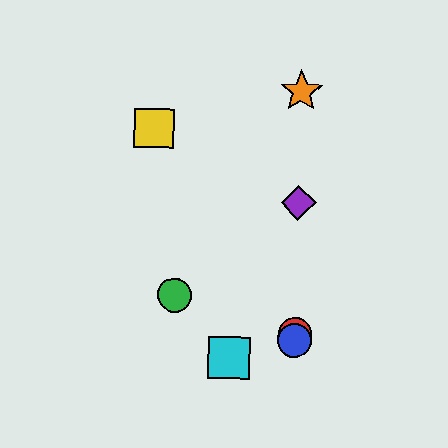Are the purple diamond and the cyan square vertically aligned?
No, the purple diamond is at x≈298 and the cyan square is at x≈229.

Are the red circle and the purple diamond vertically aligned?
Yes, both are at x≈295.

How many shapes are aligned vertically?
4 shapes (the red circle, the blue circle, the purple diamond, the orange star) are aligned vertically.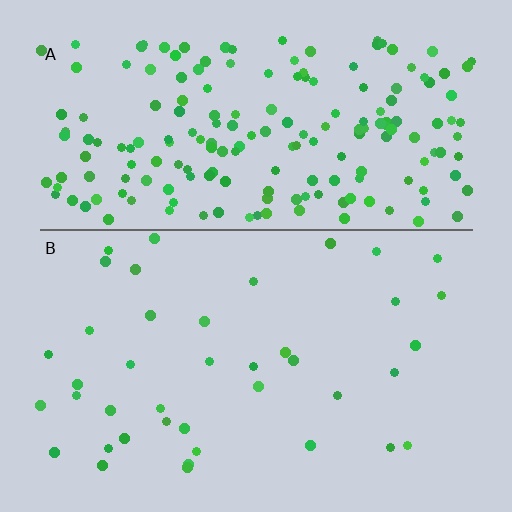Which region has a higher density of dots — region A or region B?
A (the top).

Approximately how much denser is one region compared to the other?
Approximately 4.9× — region A over region B.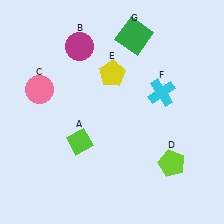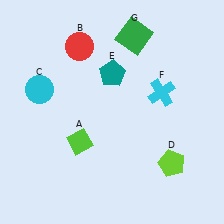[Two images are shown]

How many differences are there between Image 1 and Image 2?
There are 3 differences between the two images.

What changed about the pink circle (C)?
In Image 1, C is pink. In Image 2, it changed to cyan.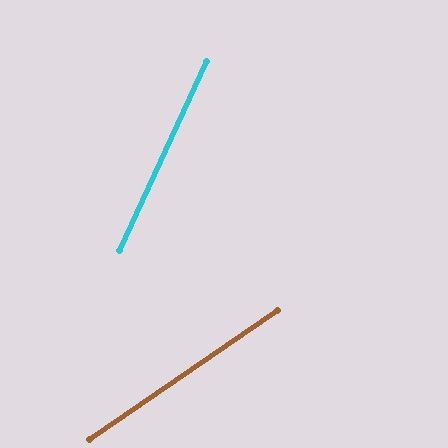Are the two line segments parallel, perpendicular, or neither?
Neither parallel nor perpendicular — they differ by about 31°.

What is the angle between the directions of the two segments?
Approximately 31 degrees.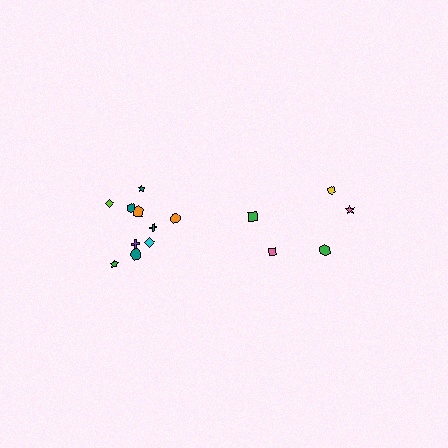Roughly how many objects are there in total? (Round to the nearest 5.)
Roughly 15 objects in total.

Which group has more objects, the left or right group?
The left group.